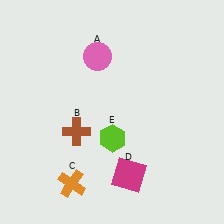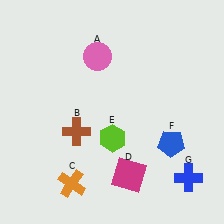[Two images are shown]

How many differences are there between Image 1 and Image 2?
There are 2 differences between the two images.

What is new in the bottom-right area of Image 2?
A blue cross (G) was added in the bottom-right area of Image 2.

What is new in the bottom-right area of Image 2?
A blue pentagon (F) was added in the bottom-right area of Image 2.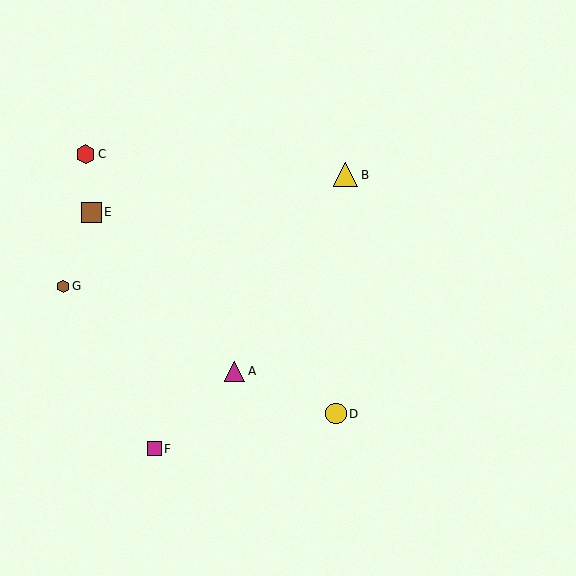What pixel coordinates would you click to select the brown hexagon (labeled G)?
Click at (63, 286) to select the brown hexagon G.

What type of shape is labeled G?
Shape G is a brown hexagon.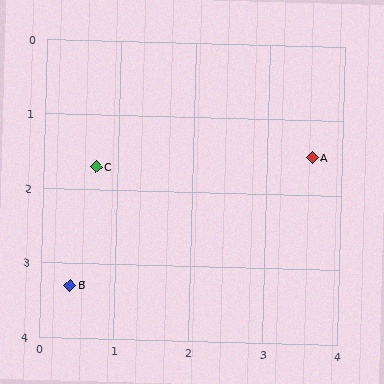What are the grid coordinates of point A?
Point A is at approximately (3.6, 1.5).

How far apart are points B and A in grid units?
Points B and A are about 3.7 grid units apart.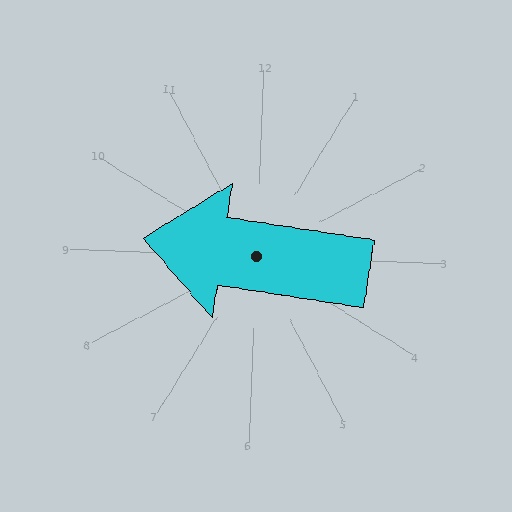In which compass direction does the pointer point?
West.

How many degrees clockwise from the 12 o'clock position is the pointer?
Approximately 277 degrees.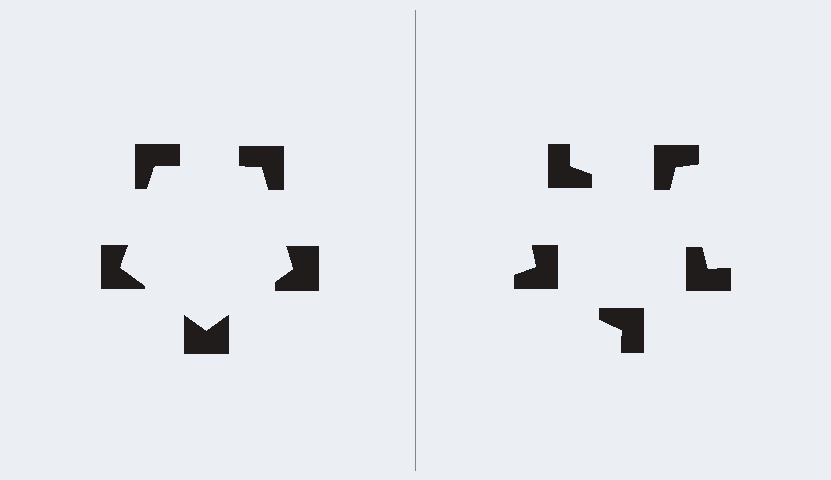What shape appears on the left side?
An illusory pentagon.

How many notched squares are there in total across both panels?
10 — 5 on each side.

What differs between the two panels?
The notched squares are positioned identically on both sides; only the wedge orientations differ. On the left they align to a pentagon; on the right they are misaligned.